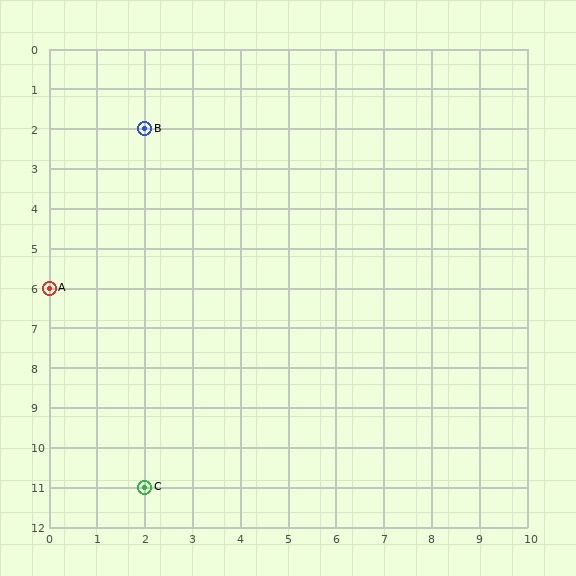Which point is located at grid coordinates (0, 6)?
Point A is at (0, 6).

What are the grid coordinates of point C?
Point C is at grid coordinates (2, 11).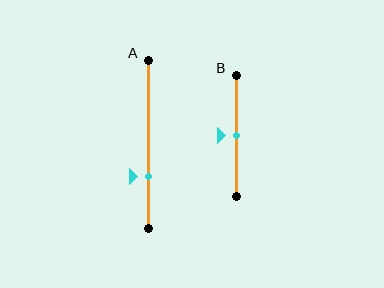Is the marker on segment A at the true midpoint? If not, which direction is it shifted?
No, the marker on segment A is shifted downward by about 19% of the segment length.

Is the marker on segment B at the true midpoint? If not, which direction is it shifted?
Yes, the marker on segment B is at the true midpoint.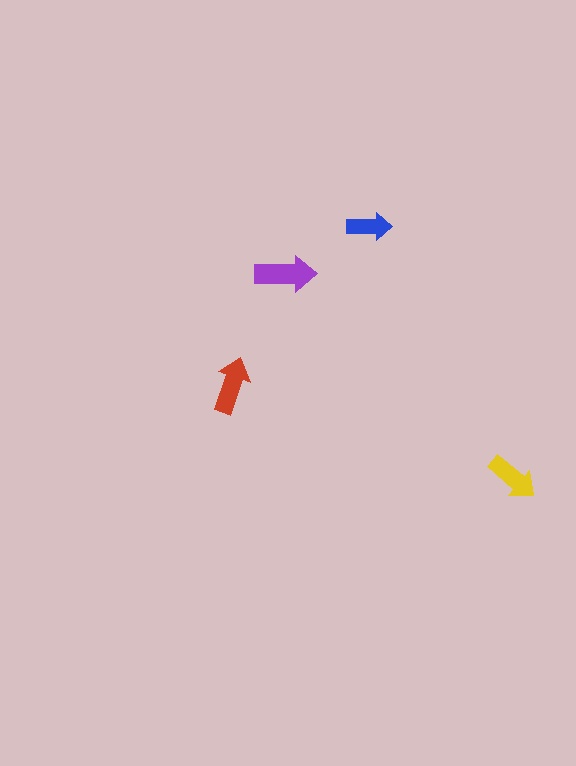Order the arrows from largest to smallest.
the purple one, the red one, the yellow one, the blue one.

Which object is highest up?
The blue arrow is topmost.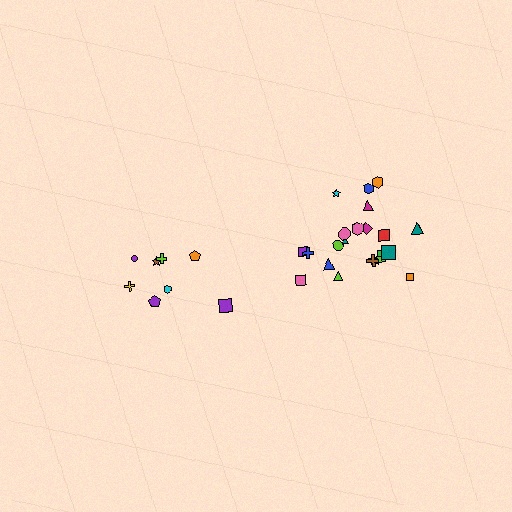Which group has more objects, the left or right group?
The right group.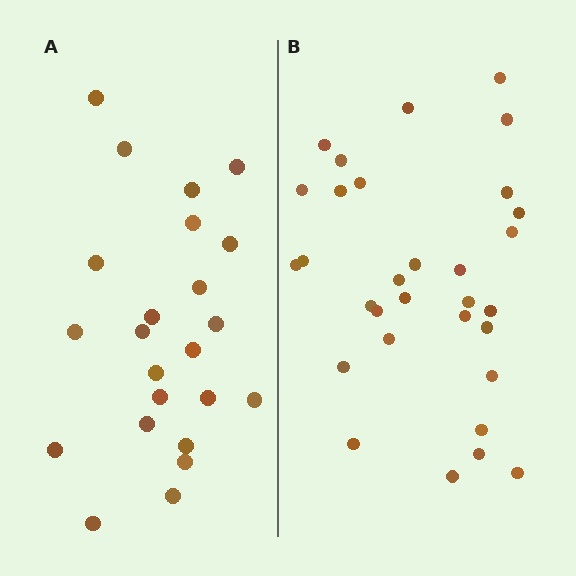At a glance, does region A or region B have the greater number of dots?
Region B (the right region) has more dots.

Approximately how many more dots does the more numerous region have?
Region B has roughly 8 or so more dots than region A.